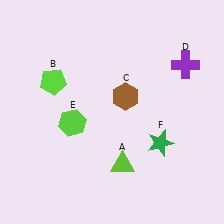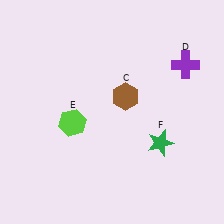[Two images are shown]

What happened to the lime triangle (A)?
The lime triangle (A) was removed in Image 2. It was in the bottom-right area of Image 1.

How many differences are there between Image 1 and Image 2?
There are 2 differences between the two images.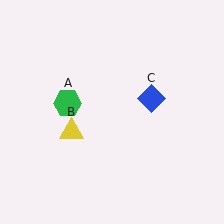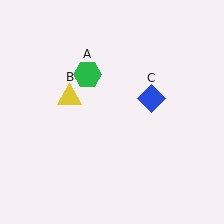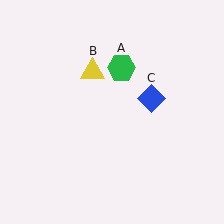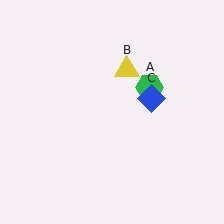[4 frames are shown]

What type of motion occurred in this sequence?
The green hexagon (object A), yellow triangle (object B) rotated clockwise around the center of the scene.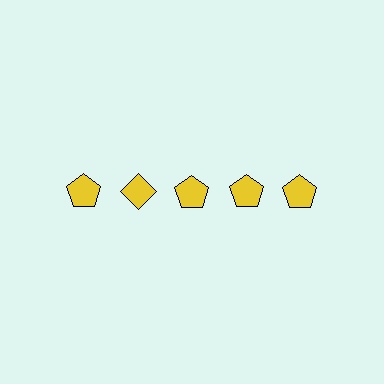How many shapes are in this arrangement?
There are 5 shapes arranged in a grid pattern.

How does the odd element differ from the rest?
It has a different shape: diamond instead of pentagon.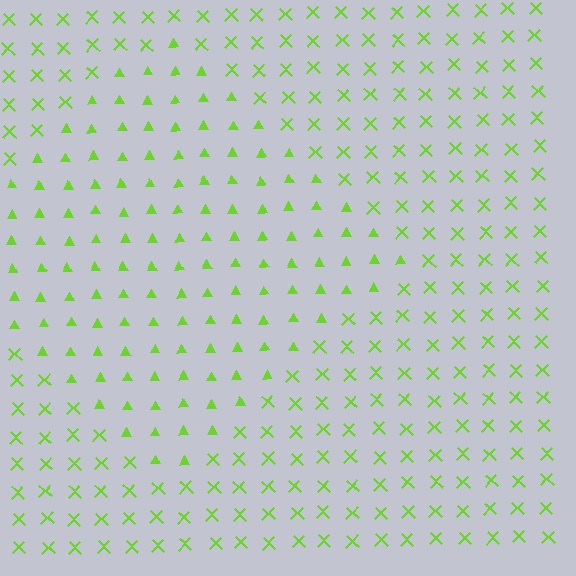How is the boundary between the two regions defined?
The boundary is defined by a change in element shape: triangles inside vs. X marks outside. All elements share the same color and spacing.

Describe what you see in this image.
The image is filled with small lime elements arranged in a uniform grid. A diamond-shaped region contains triangles, while the surrounding area contains X marks. The boundary is defined purely by the change in element shape.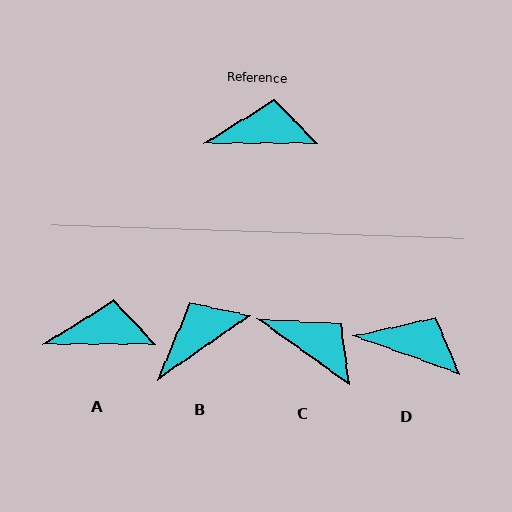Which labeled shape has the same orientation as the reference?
A.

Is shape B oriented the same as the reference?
No, it is off by about 35 degrees.